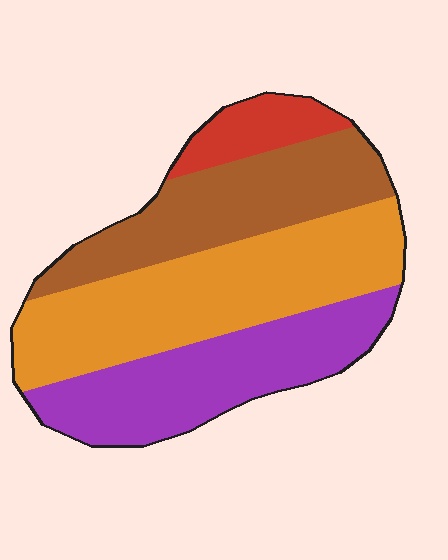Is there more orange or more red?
Orange.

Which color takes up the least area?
Red, at roughly 10%.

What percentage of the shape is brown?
Brown covers 26% of the shape.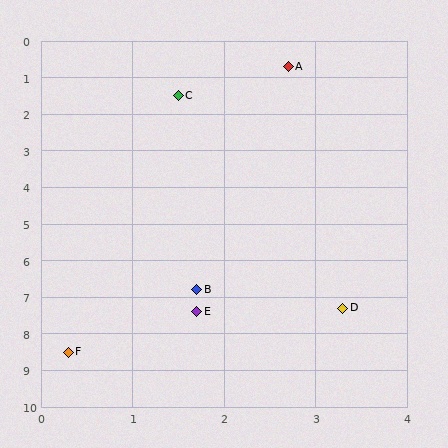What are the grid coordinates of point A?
Point A is at approximately (2.7, 0.7).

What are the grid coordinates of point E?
Point E is at approximately (1.7, 7.4).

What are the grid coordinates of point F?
Point F is at approximately (0.3, 8.5).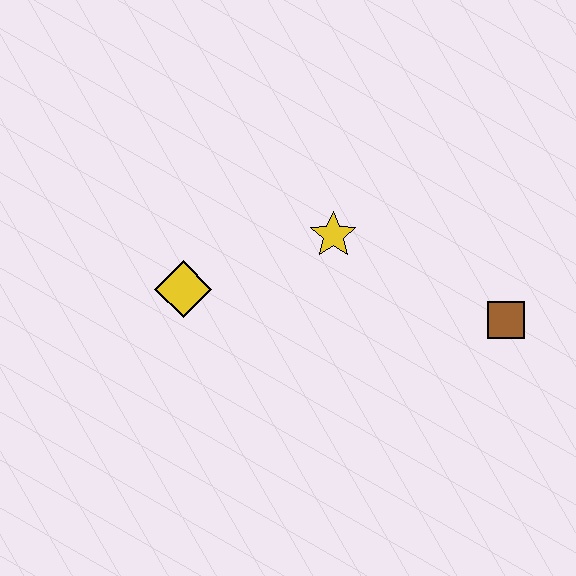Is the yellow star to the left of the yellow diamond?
No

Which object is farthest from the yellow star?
The brown square is farthest from the yellow star.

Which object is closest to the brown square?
The yellow star is closest to the brown square.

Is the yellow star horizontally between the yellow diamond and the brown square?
Yes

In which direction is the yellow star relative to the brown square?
The yellow star is to the left of the brown square.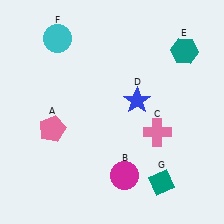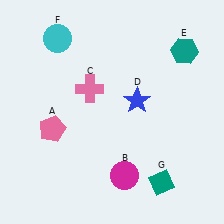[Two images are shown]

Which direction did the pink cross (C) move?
The pink cross (C) moved left.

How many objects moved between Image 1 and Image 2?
1 object moved between the two images.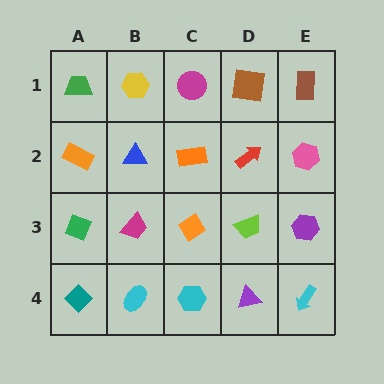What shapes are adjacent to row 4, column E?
A purple hexagon (row 3, column E), a purple triangle (row 4, column D).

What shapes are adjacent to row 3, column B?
A blue triangle (row 2, column B), a cyan ellipse (row 4, column B), a green diamond (row 3, column A), an orange diamond (row 3, column C).